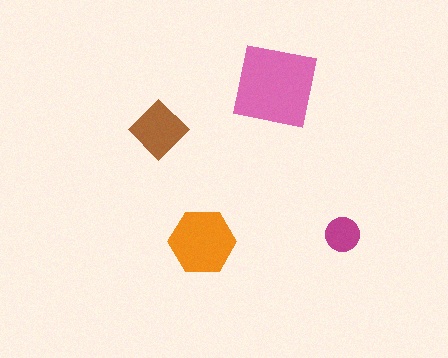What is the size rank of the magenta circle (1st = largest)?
4th.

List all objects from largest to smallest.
The pink square, the orange hexagon, the brown diamond, the magenta circle.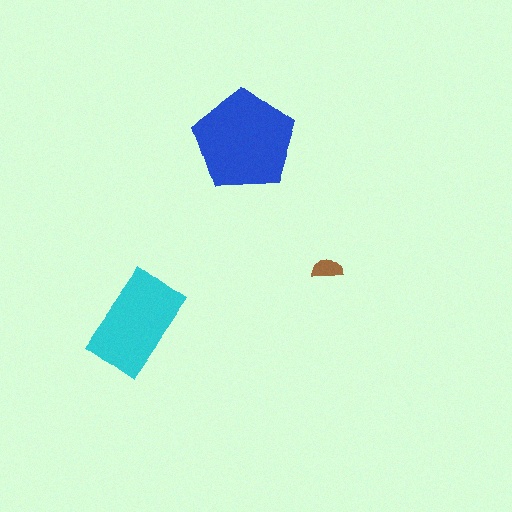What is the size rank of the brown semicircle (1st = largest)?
3rd.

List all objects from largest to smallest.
The blue pentagon, the cyan rectangle, the brown semicircle.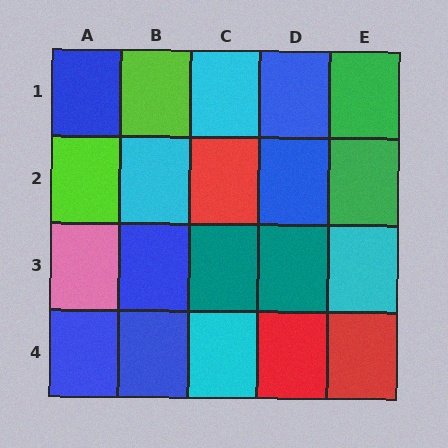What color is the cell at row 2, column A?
Lime.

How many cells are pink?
1 cell is pink.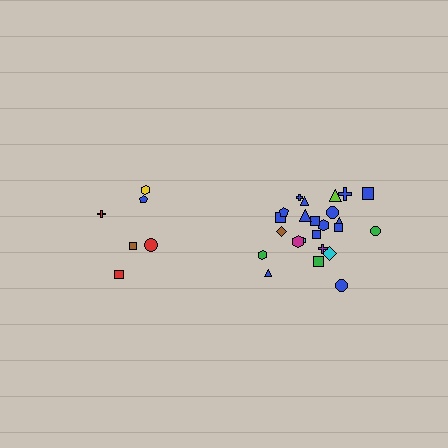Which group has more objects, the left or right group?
The right group.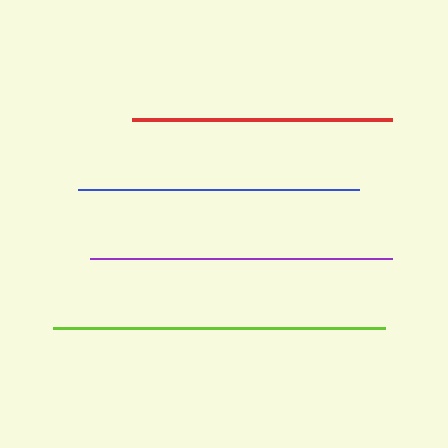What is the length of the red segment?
The red segment is approximately 260 pixels long.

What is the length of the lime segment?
The lime segment is approximately 331 pixels long.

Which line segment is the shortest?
The red line is the shortest at approximately 260 pixels.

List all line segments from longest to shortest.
From longest to shortest: lime, purple, blue, red.